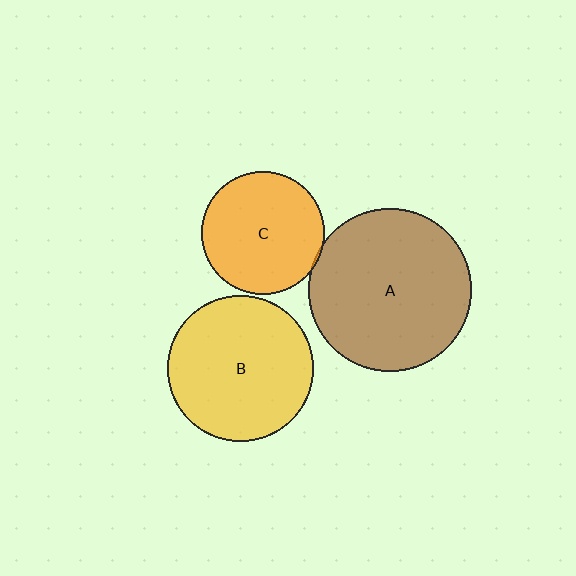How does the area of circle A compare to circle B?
Approximately 1.2 times.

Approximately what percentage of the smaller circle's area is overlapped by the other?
Approximately 5%.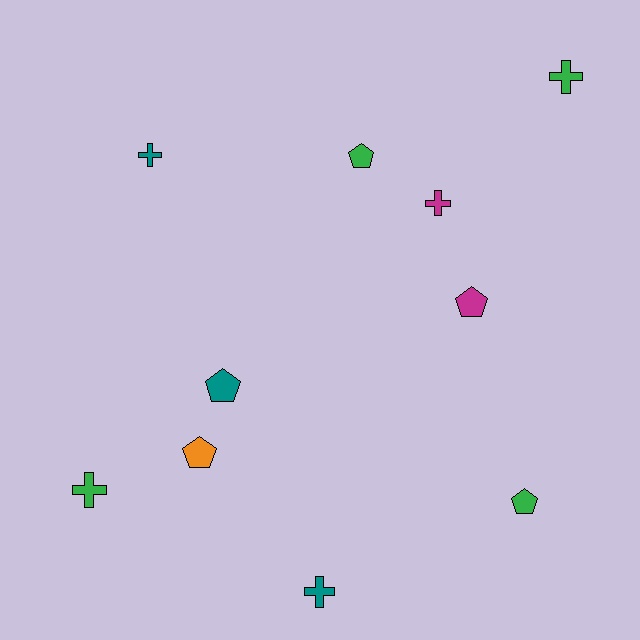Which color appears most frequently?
Green, with 4 objects.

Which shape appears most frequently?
Pentagon, with 5 objects.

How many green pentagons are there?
There are 2 green pentagons.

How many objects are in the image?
There are 10 objects.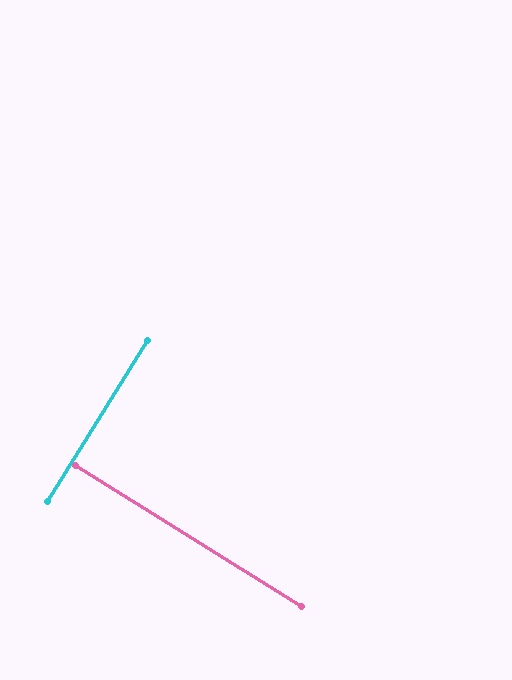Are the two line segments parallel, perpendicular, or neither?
Perpendicular — they meet at approximately 90°.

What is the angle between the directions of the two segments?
Approximately 90 degrees.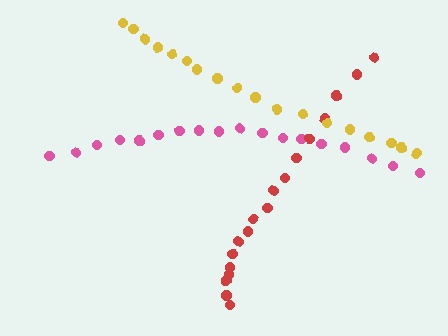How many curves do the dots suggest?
There are 3 distinct paths.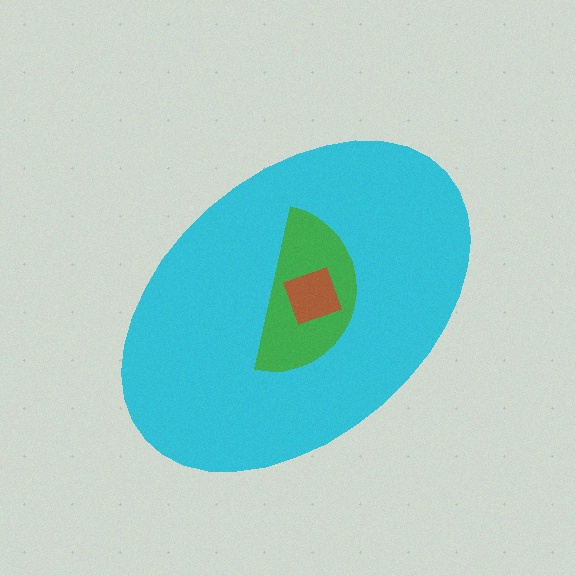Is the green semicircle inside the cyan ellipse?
Yes.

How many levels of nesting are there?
3.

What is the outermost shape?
The cyan ellipse.